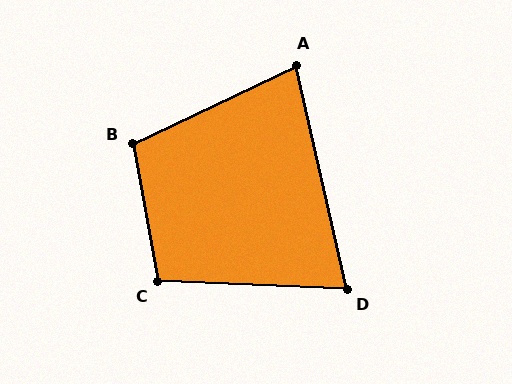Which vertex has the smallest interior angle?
D, at approximately 75 degrees.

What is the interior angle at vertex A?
Approximately 77 degrees (acute).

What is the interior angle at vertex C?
Approximately 103 degrees (obtuse).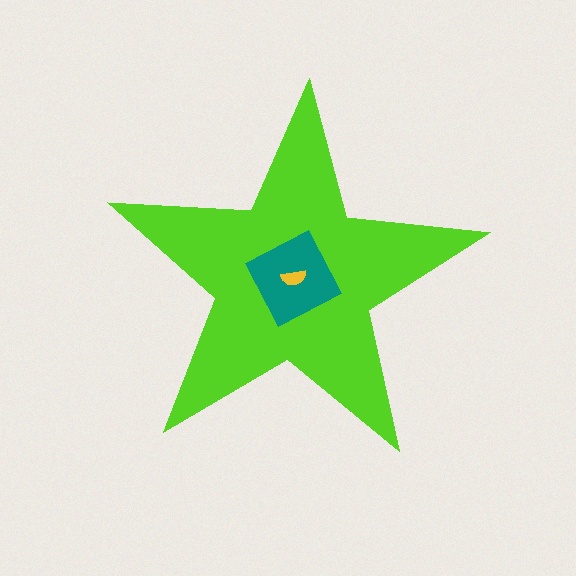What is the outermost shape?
The lime star.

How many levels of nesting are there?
3.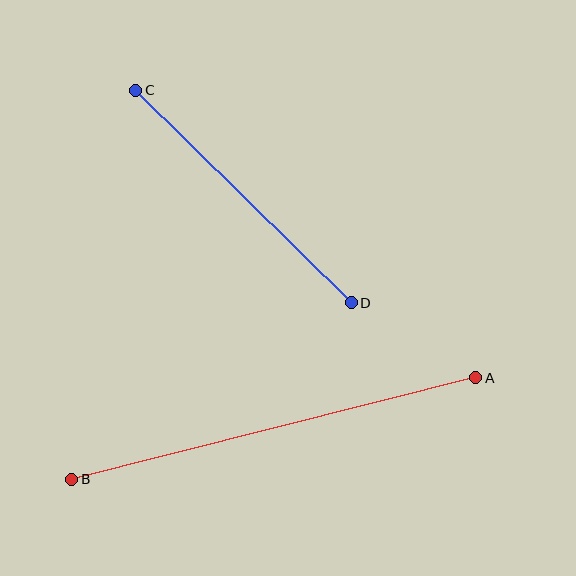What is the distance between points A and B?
The distance is approximately 416 pixels.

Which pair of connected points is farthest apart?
Points A and B are farthest apart.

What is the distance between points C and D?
The distance is approximately 303 pixels.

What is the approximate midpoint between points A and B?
The midpoint is at approximately (274, 428) pixels.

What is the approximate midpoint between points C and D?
The midpoint is at approximately (244, 197) pixels.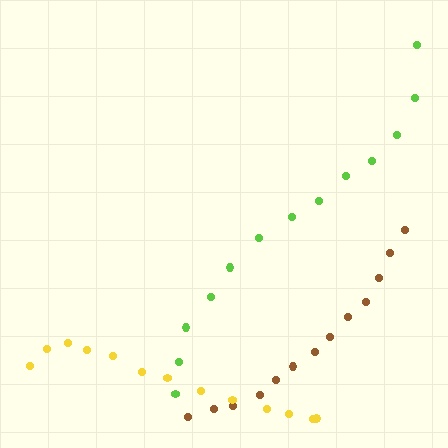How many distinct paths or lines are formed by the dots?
There are 3 distinct paths.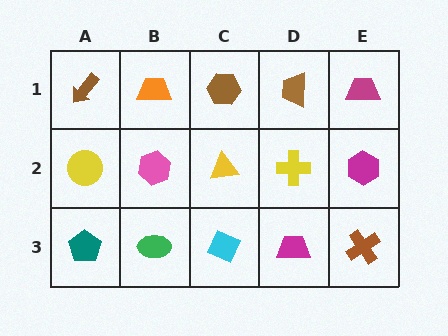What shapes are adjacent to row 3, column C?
A yellow triangle (row 2, column C), a green ellipse (row 3, column B), a magenta trapezoid (row 3, column D).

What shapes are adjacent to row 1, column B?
A pink hexagon (row 2, column B), a brown arrow (row 1, column A), a brown hexagon (row 1, column C).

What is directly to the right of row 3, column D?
A brown cross.